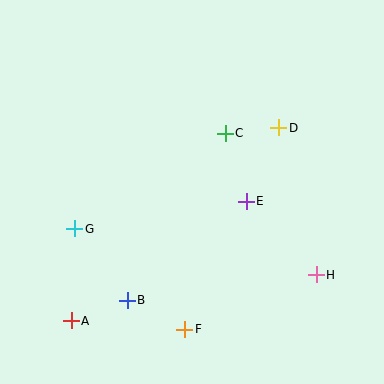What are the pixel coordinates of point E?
Point E is at (246, 201).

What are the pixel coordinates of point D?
Point D is at (279, 128).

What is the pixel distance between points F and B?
The distance between F and B is 64 pixels.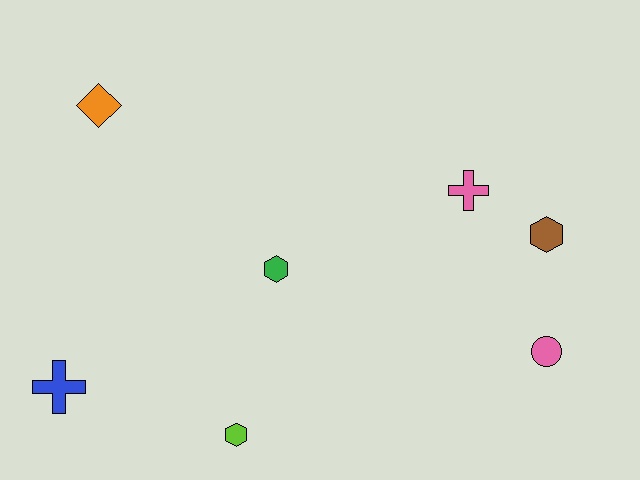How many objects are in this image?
There are 7 objects.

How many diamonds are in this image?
There is 1 diamond.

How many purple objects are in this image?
There are no purple objects.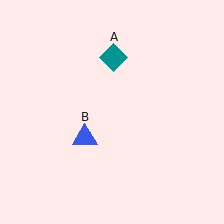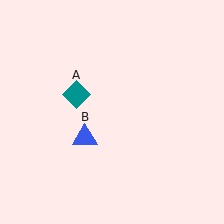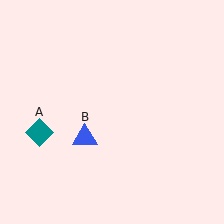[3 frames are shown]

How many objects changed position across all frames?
1 object changed position: teal diamond (object A).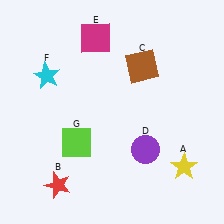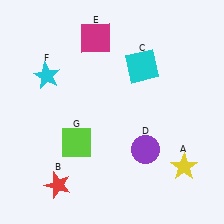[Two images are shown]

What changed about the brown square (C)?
In Image 1, C is brown. In Image 2, it changed to cyan.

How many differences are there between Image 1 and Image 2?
There is 1 difference between the two images.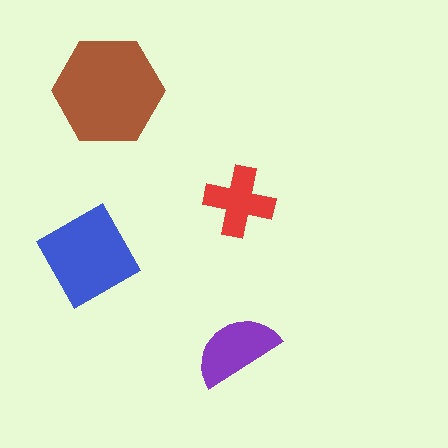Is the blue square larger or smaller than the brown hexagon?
Smaller.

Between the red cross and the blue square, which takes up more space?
The blue square.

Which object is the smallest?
The red cross.